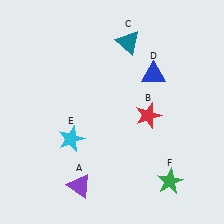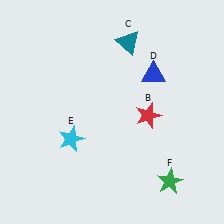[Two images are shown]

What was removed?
The purple triangle (A) was removed in Image 2.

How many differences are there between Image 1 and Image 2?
There is 1 difference between the two images.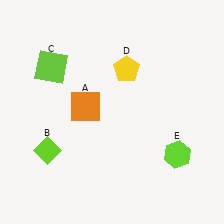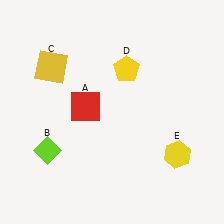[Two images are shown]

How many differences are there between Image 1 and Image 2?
There are 3 differences between the two images.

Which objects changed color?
A changed from orange to red. C changed from lime to yellow. E changed from lime to yellow.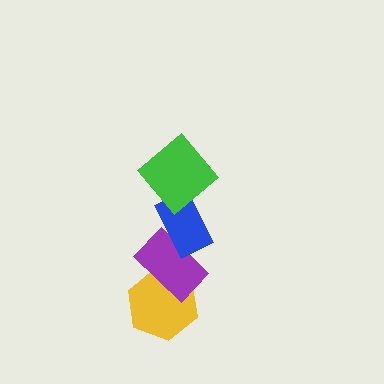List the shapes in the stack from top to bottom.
From top to bottom: the green diamond, the blue rectangle, the purple rectangle, the yellow hexagon.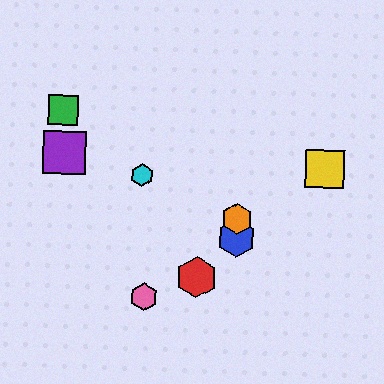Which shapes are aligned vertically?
The blue hexagon, the orange hexagon are aligned vertically.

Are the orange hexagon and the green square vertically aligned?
No, the orange hexagon is at x≈237 and the green square is at x≈63.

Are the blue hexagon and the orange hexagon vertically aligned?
Yes, both are at x≈236.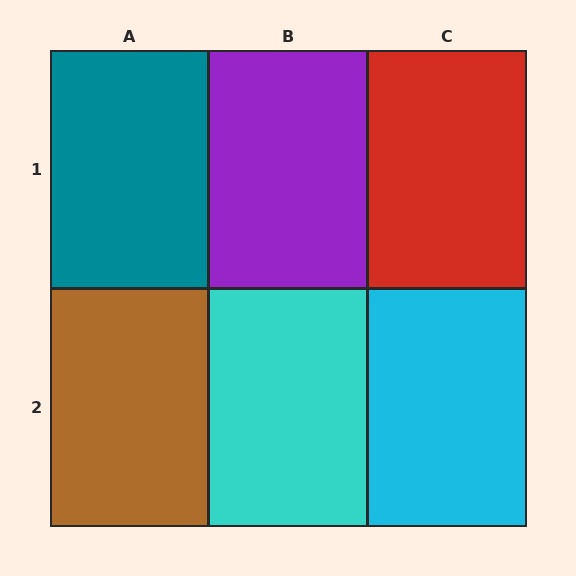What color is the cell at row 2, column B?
Cyan.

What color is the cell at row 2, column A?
Brown.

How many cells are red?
1 cell is red.